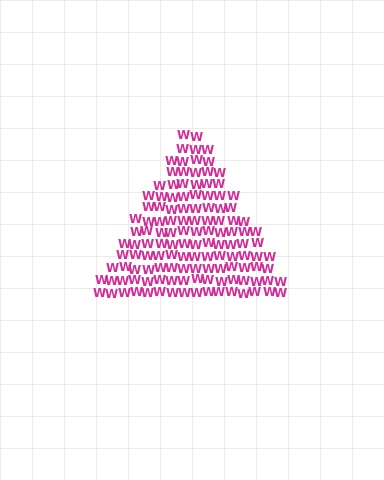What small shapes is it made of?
It is made of small letter W's.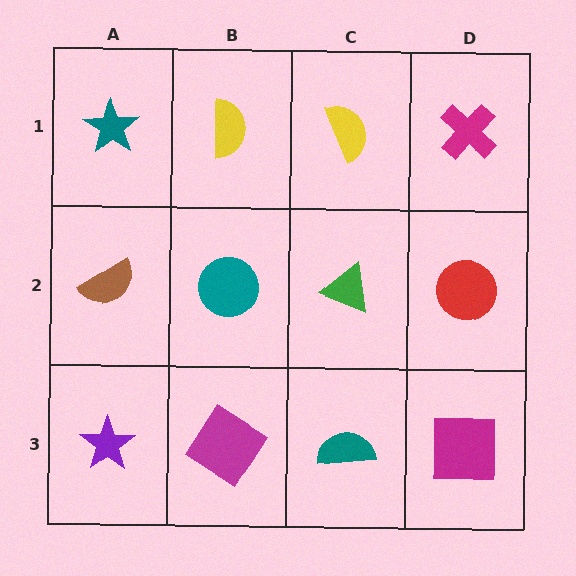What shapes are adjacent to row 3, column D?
A red circle (row 2, column D), a teal semicircle (row 3, column C).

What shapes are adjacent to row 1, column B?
A teal circle (row 2, column B), a teal star (row 1, column A), a yellow semicircle (row 1, column C).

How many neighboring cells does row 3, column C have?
3.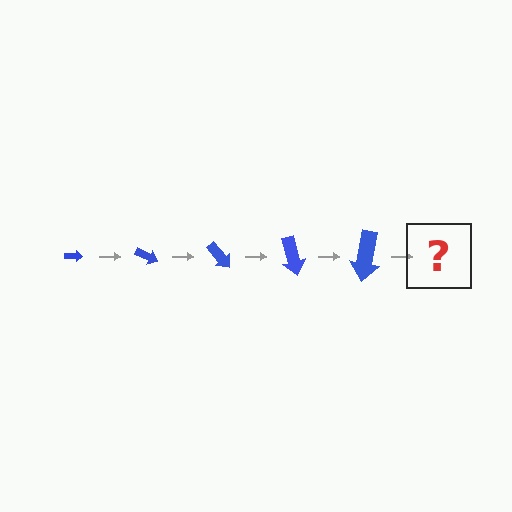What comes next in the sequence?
The next element should be an arrow, larger than the previous one and rotated 125 degrees from the start.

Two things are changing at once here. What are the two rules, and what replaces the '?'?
The two rules are that the arrow grows larger each step and it rotates 25 degrees each step. The '?' should be an arrow, larger than the previous one and rotated 125 degrees from the start.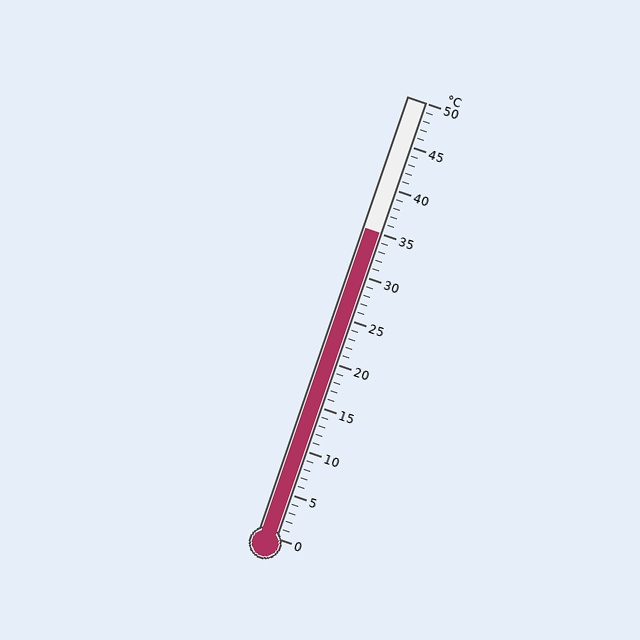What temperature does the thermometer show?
The thermometer shows approximately 35°C.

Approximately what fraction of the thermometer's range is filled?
The thermometer is filled to approximately 70% of its range.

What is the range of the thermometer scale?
The thermometer scale ranges from 0°C to 50°C.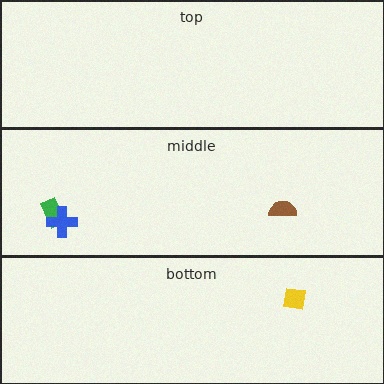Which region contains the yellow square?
The bottom region.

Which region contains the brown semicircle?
The middle region.